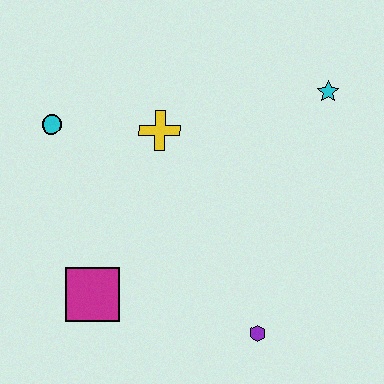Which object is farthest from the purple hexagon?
The cyan circle is farthest from the purple hexagon.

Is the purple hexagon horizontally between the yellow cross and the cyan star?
Yes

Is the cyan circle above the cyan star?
No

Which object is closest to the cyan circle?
The yellow cross is closest to the cyan circle.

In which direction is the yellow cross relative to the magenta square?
The yellow cross is above the magenta square.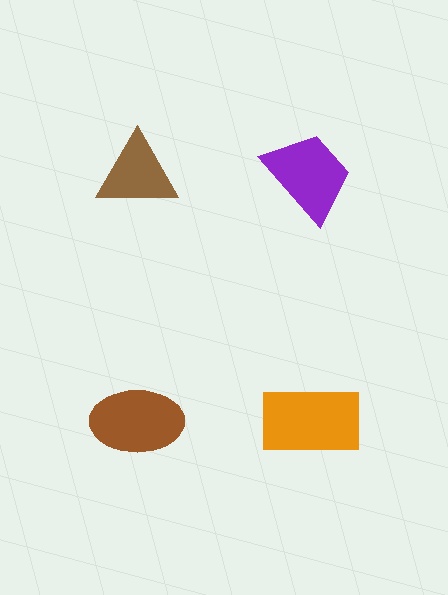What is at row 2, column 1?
A brown ellipse.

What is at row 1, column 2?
A purple trapezoid.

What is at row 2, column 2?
An orange rectangle.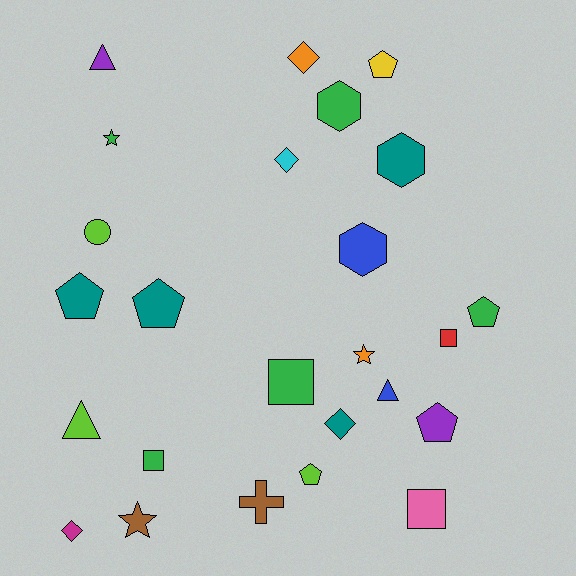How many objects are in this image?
There are 25 objects.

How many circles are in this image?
There is 1 circle.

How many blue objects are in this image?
There are 2 blue objects.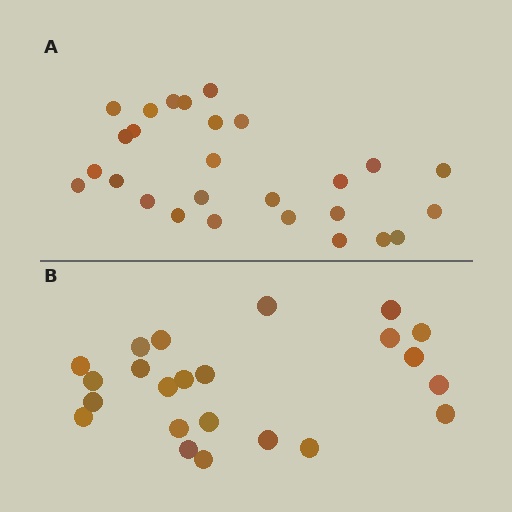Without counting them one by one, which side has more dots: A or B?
Region A (the top region) has more dots.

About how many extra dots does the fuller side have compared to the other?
Region A has about 4 more dots than region B.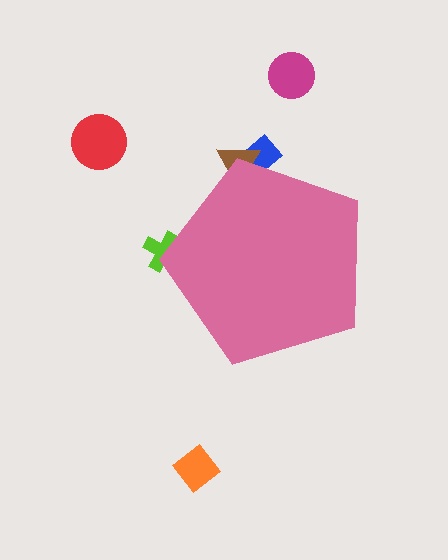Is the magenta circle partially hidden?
No, the magenta circle is fully visible.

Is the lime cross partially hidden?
Yes, the lime cross is partially hidden behind the pink pentagon.